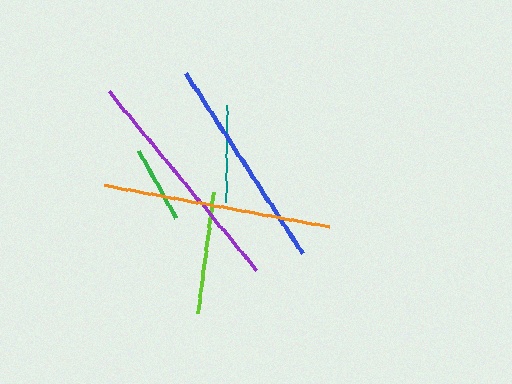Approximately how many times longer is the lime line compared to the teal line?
The lime line is approximately 1.3 times the length of the teal line.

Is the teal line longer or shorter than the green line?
The teal line is longer than the green line.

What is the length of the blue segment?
The blue segment is approximately 214 pixels long.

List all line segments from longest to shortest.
From longest to shortest: purple, orange, blue, lime, teal, green.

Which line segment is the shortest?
The green line is the shortest at approximately 77 pixels.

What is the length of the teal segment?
The teal segment is approximately 97 pixels long.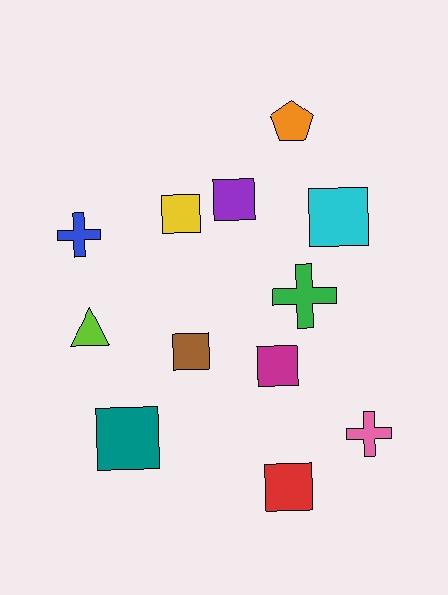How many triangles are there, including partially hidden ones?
There is 1 triangle.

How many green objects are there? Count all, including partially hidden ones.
There is 1 green object.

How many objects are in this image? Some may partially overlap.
There are 12 objects.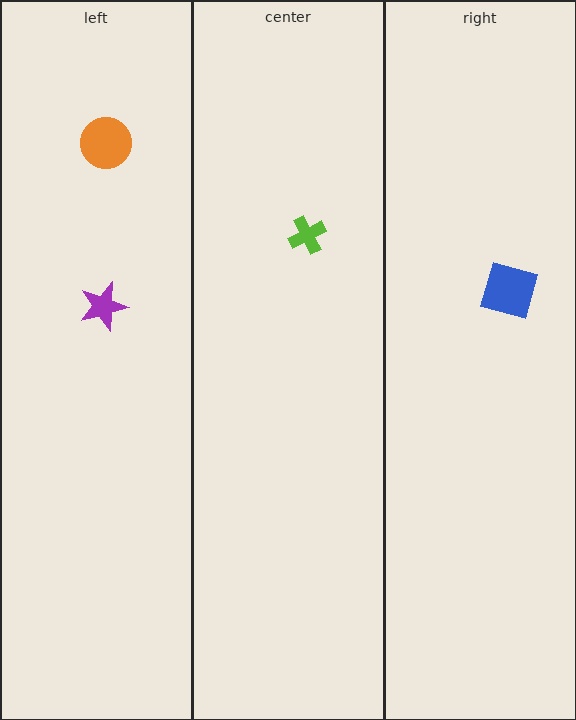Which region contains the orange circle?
The left region.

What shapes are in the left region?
The orange circle, the purple star.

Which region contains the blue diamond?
The right region.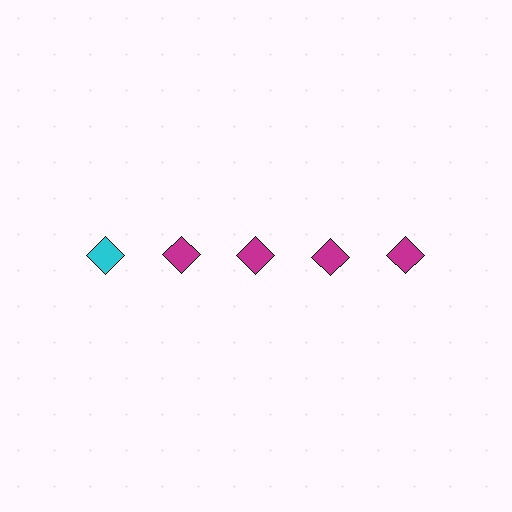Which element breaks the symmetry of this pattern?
The cyan diamond in the top row, leftmost column breaks the symmetry. All other shapes are magenta diamonds.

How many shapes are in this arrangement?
There are 5 shapes arranged in a grid pattern.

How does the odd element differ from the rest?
It has a different color: cyan instead of magenta.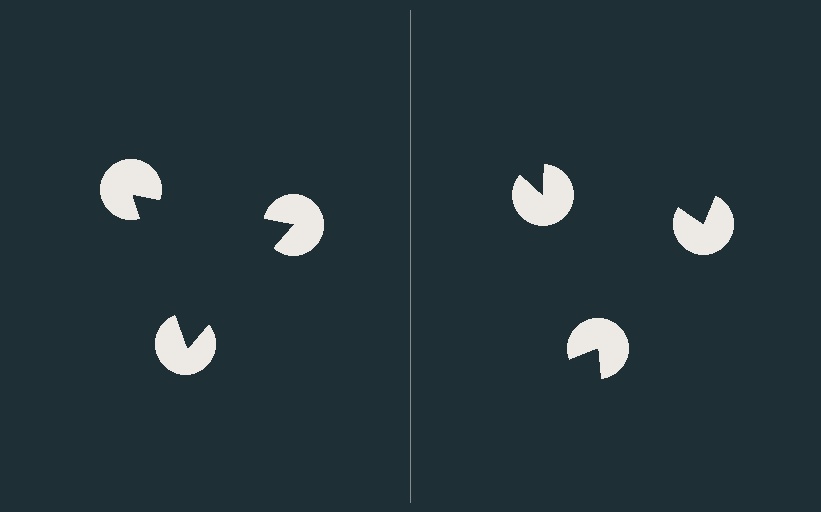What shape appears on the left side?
An illusory triangle.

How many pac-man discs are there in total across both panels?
6 — 3 on each side.